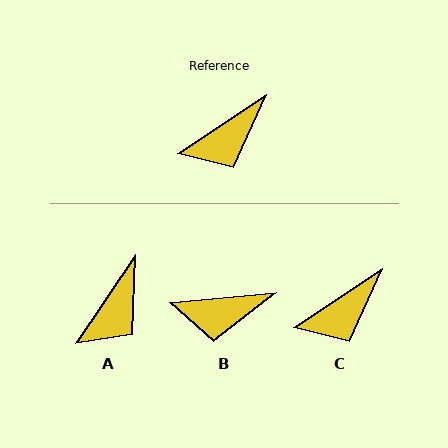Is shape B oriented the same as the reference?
No, it is off by about 28 degrees.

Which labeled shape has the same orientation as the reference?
C.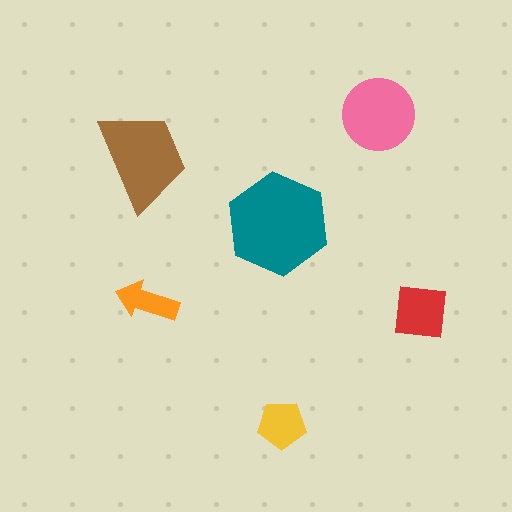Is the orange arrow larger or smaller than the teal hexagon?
Smaller.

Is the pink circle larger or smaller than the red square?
Larger.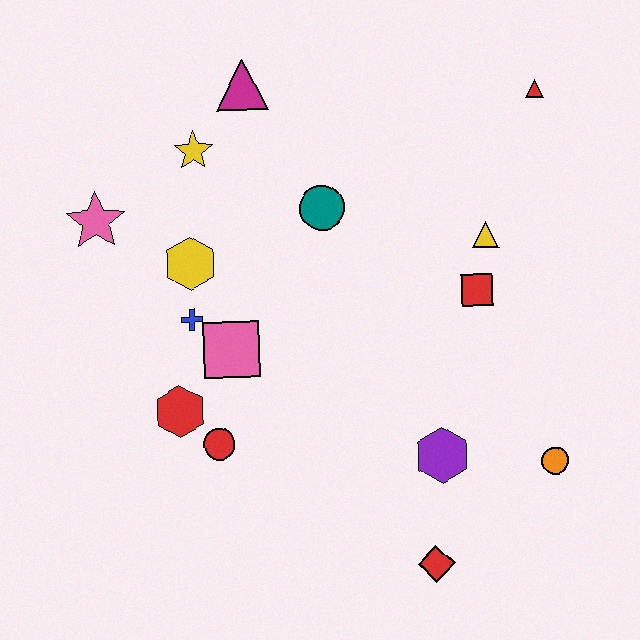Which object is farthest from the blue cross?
The red triangle is farthest from the blue cross.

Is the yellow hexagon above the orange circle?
Yes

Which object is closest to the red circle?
The red hexagon is closest to the red circle.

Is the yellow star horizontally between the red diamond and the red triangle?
No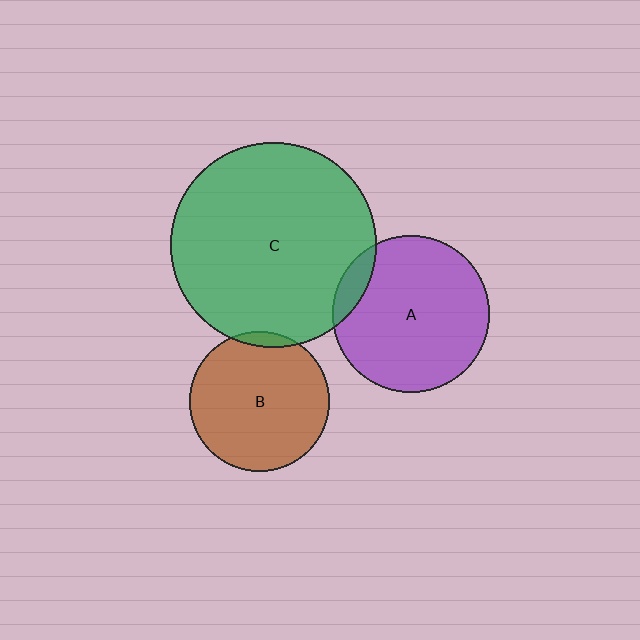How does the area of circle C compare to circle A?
Approximately 1.7 times.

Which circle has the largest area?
Circle C (green).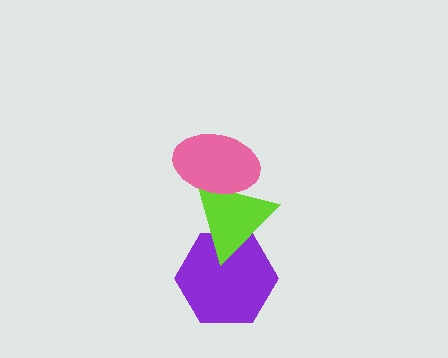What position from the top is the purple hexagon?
The purple hexagon is 3rd from the top.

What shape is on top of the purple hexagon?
The lime triangle is on top of the purple hexagon.